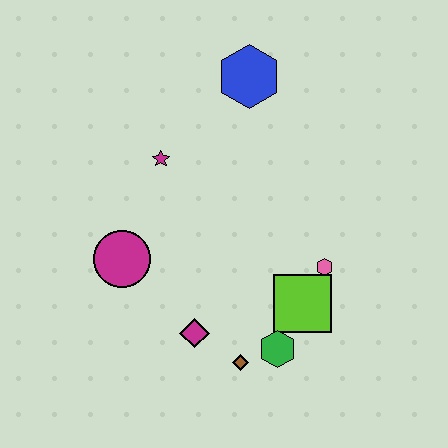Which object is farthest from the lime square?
The blue hexagon is farthest from the lime square.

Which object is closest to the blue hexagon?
The magenta star is closest to the blue hexagon.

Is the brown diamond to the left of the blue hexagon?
Yes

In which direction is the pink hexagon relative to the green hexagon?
The pink hexagon is above the green hexagon.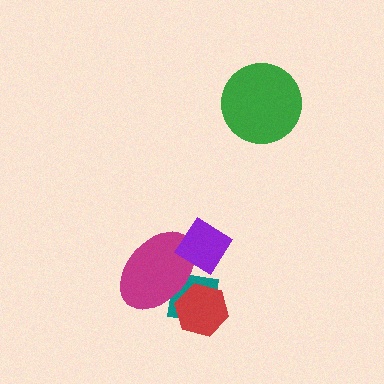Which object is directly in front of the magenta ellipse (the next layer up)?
The purple diamond is directly in front of the magenta ellipse.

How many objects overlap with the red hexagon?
2 objects overlap with the red hexagon.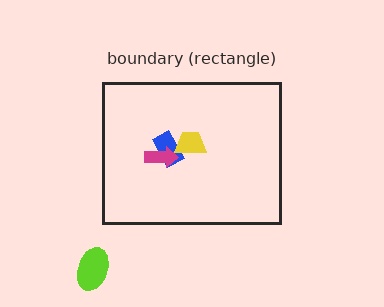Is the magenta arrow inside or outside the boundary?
Inside.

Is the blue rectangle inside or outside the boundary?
Inside.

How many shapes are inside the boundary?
3 inside, 1 outside.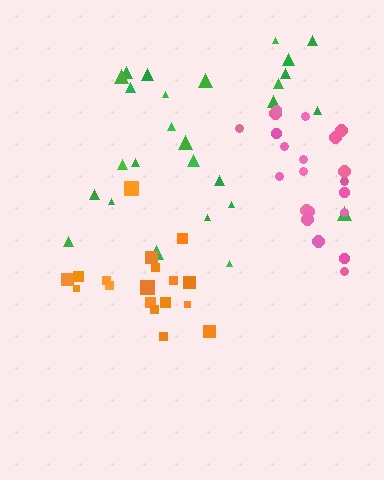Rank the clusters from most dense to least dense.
orange, pink, green.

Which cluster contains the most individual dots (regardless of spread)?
Green (27).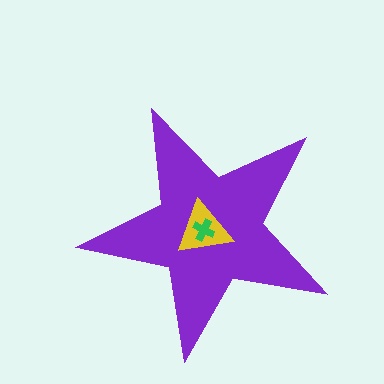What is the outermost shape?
The purple star.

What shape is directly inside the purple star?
The yellow triangle.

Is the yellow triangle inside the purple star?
Yes.